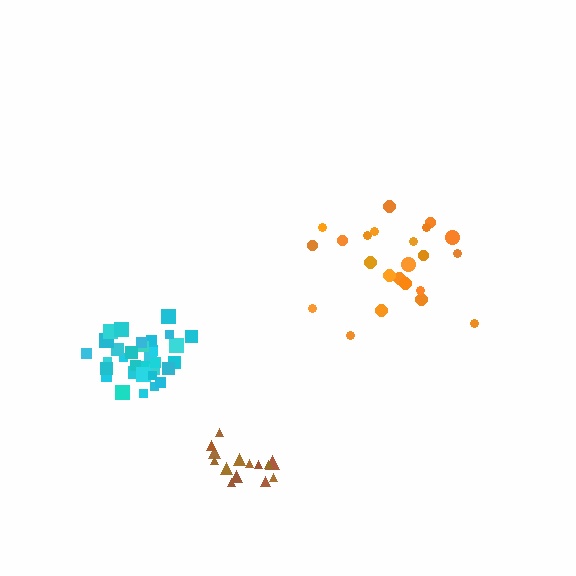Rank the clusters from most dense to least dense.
cyan, brown, orange.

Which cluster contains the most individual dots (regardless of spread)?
Cyan (35).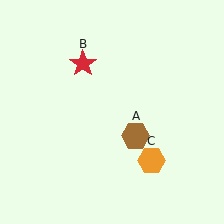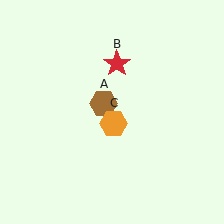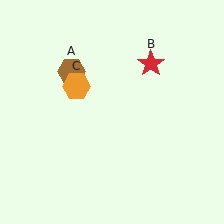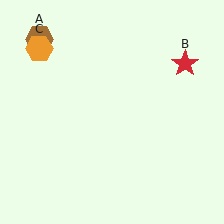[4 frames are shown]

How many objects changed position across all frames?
3 objects changed position: brown hexagon (object A), red star (object B), orange hexagon (object C).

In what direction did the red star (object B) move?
The red star (object B) moved right.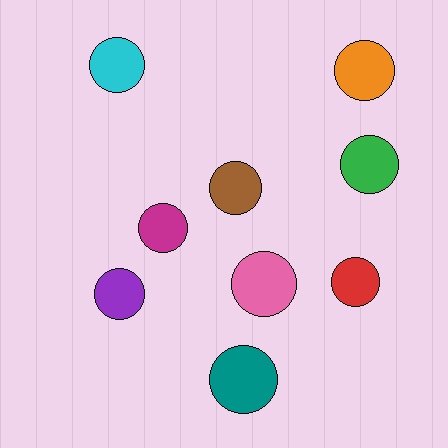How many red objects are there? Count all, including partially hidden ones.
There is 1 red object.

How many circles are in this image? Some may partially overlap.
There are 9 circles.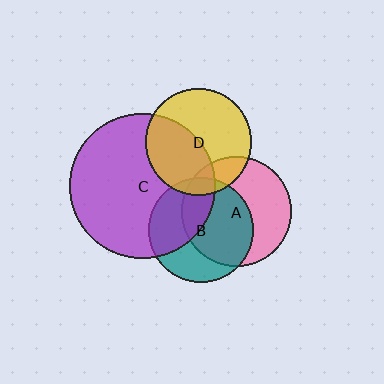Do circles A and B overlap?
Yes.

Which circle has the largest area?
Circle C (purple).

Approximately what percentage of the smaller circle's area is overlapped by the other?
Approximately 55%.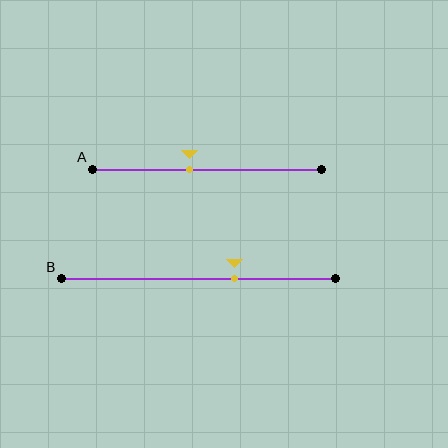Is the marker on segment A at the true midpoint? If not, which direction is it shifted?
No, the marker on segment A is shifted to the left by about 8% of the segment length.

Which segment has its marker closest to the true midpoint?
Segment A has its marker closest to the true midpoint.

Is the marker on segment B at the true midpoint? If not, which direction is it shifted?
No, the marker on segment B is shifted to the right by about 13% of the segment length.